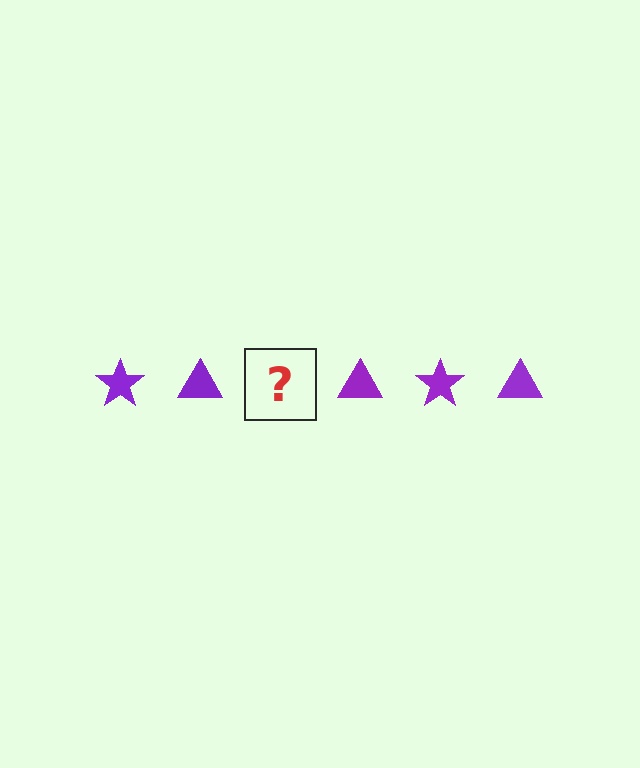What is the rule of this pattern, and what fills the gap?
The rule is that the pattern cycles through star, triangle shapes in purple. The gap should be filled with a purple star.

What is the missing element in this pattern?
The missing element is a purple star.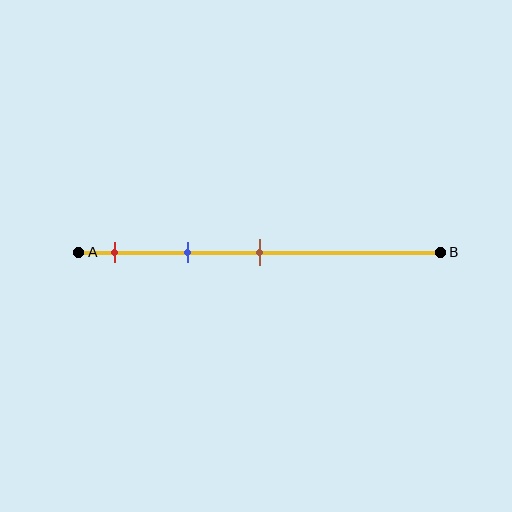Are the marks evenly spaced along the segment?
Yes, the marks are approximately evenly spaced.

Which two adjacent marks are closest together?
The red and blue marks are the closest adjacent pair.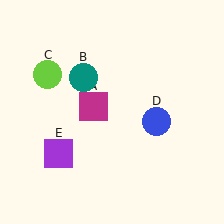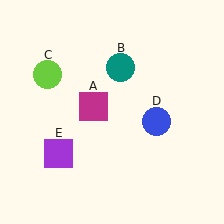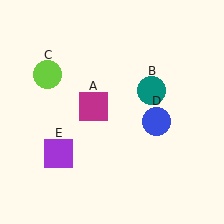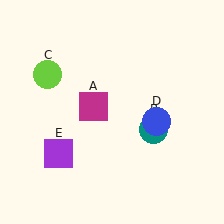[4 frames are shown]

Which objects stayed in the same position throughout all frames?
Magenta square (object A) and lime circle (object C) and blue circle (object D) and purple square (object E) remained stationary.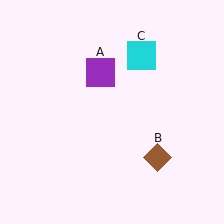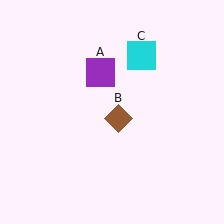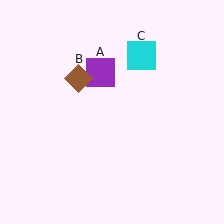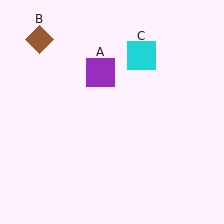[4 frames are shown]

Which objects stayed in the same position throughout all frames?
Purple square (object A) and cyan square (object C) remained stationary.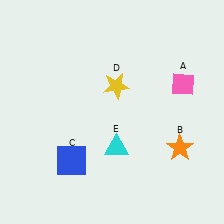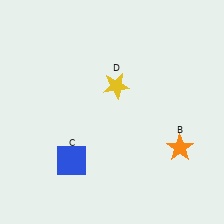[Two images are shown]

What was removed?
The cyan triangle (E), the pink diamond (A) were removed in Image 2.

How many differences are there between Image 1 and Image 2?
There are 2 differences between the two images.